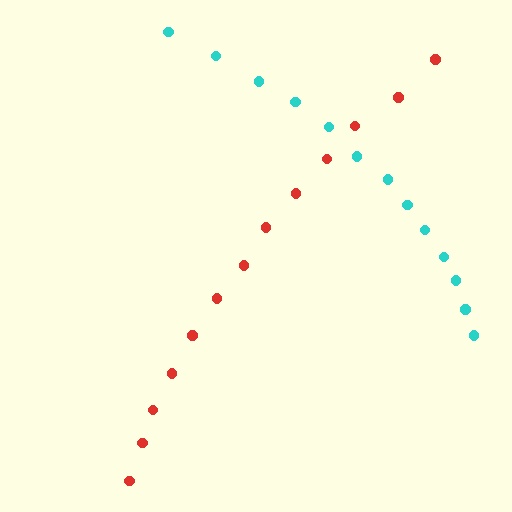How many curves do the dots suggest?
There are 2 distinct paths.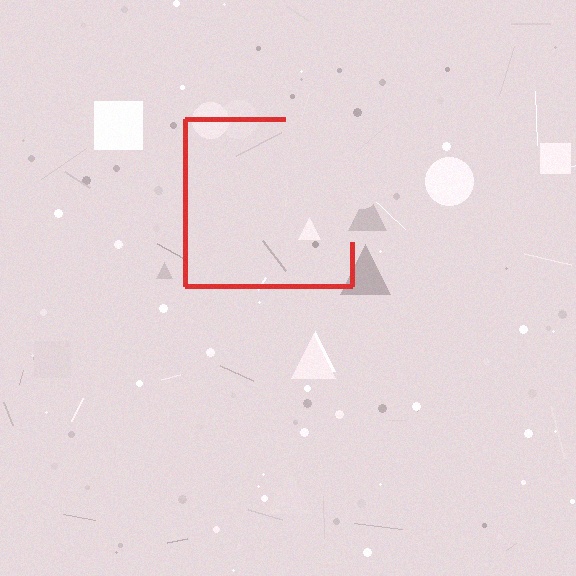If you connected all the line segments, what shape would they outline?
They would outline a square.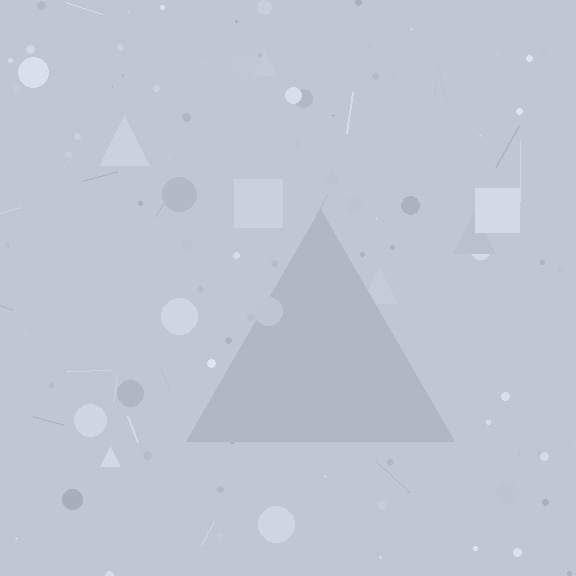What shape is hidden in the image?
A triangle is hidden in the image.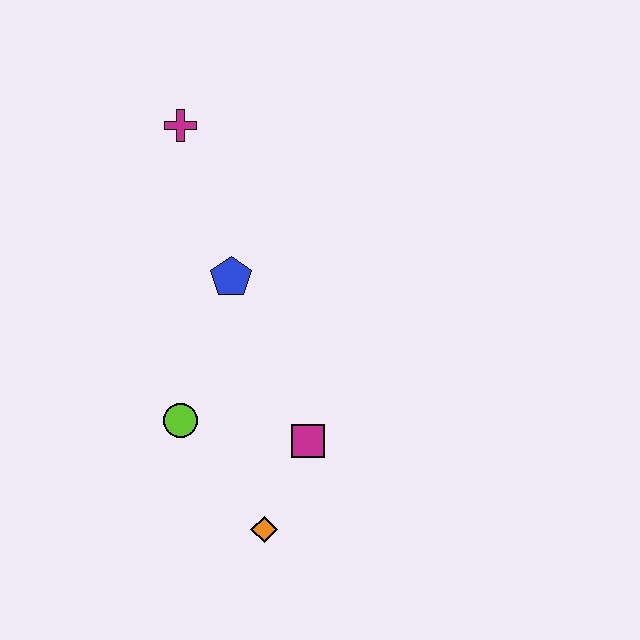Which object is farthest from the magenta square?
The magenta cross is farthest from the magenta square.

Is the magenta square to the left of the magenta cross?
No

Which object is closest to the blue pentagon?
The lime circle is closest to the blue pentagon.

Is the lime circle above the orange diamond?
Yes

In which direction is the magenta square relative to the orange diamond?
The magenta square is above the orange diamond.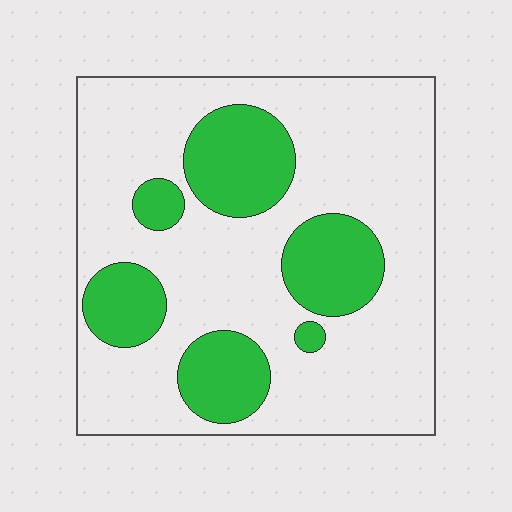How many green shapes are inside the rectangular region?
6.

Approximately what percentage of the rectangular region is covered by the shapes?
Approximately 25%.